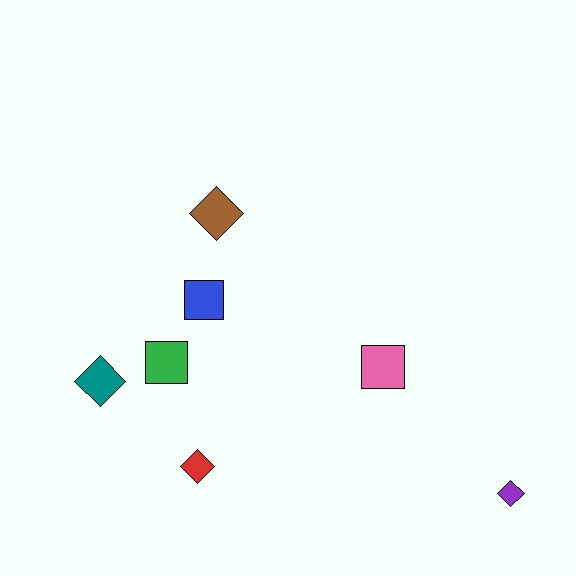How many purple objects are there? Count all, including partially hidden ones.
There is 1 purple object.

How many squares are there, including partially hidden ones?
There are 3 squares.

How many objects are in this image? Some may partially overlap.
There are 7 objects.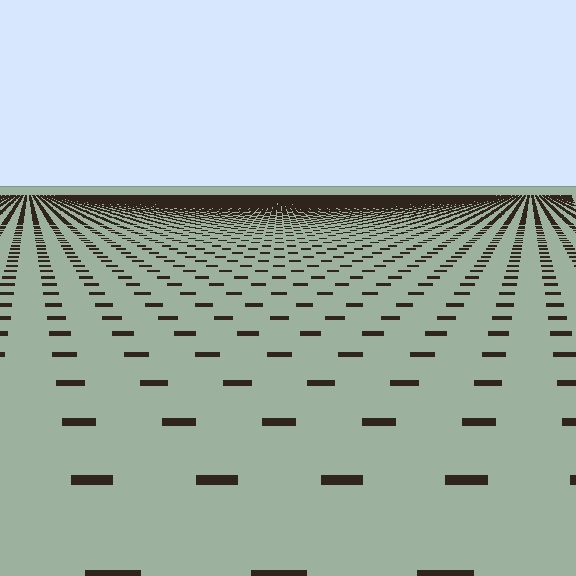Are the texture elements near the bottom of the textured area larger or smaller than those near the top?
Larger. Near the bottom, elements are closer to the viewer and appear at a bigger on-screen size.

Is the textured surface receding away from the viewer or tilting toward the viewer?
The surface is receding away from the viewer. Texture elements get smaller and denser toward the top.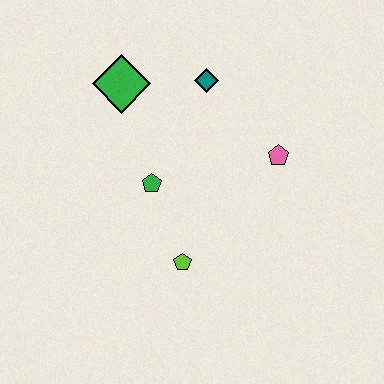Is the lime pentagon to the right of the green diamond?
Yes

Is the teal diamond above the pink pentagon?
Yes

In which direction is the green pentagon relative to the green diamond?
The green pentagon is below the green diamond.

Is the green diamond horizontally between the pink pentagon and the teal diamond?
No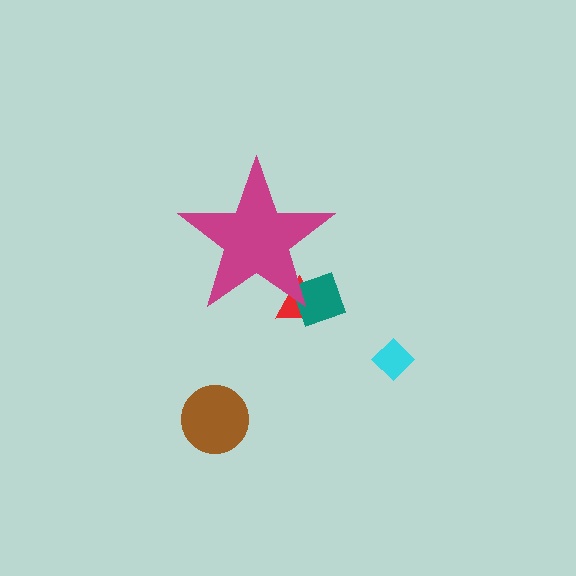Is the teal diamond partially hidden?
Yes, the teal diamond is partially hidden behind the magenta star.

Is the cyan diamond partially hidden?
No, the cyan diamond is fully visible.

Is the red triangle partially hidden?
Yes, the red triangle is partially hidden behind the magenta star.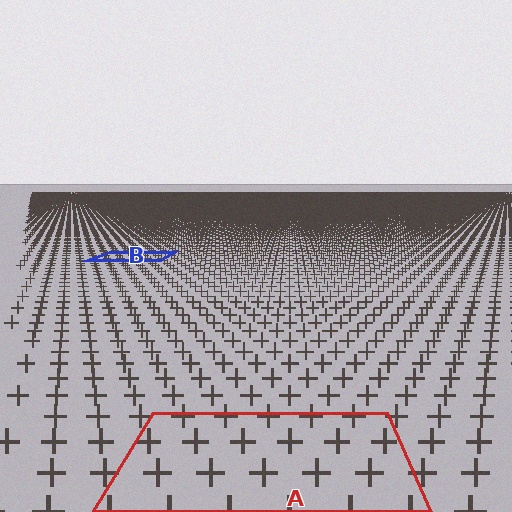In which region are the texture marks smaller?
The texture marks are smaller in region B, because it is farther away.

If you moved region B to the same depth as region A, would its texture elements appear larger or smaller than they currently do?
They would appear larger. At a closer depth, the same texture elements are projected at a bigger on-screen size.